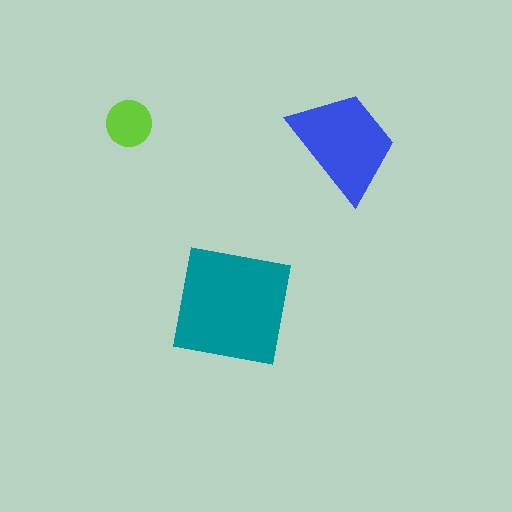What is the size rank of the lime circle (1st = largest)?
3rd.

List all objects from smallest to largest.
The lime circle, the blue trapezoid, the teal square.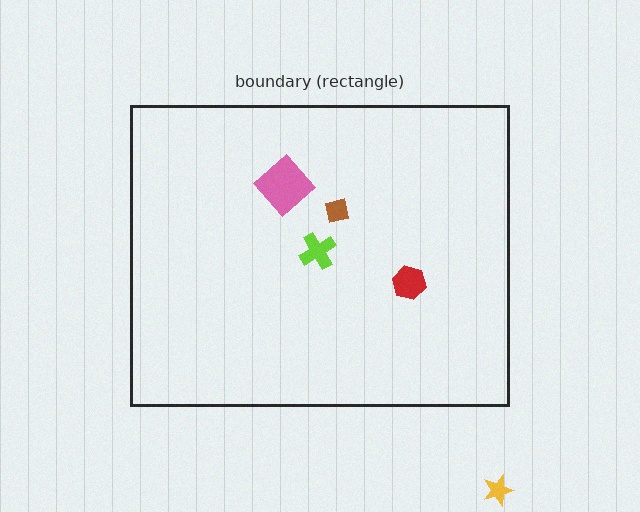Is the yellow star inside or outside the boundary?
Outside.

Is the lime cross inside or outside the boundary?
Inside.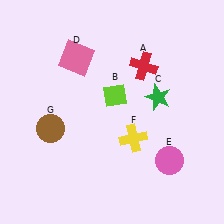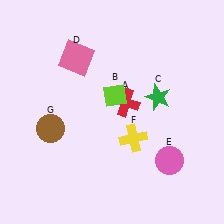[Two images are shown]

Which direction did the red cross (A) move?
The red cross (A) moved down.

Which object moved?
The red cross (A) moved down.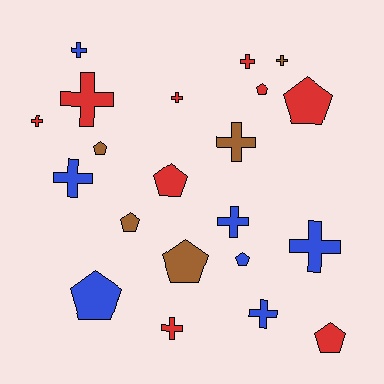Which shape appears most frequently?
Cross, with 12 objects.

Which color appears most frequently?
Red, with 9 objects.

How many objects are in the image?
There are 21 objects.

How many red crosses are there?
There are 5 red crosses.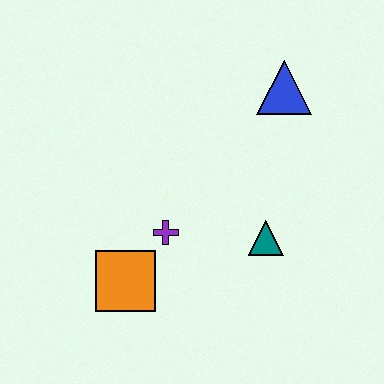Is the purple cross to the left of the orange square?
No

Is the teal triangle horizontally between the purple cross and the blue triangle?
Yes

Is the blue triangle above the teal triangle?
Yes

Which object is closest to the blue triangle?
The teal triangle is closest to the blue triangle.